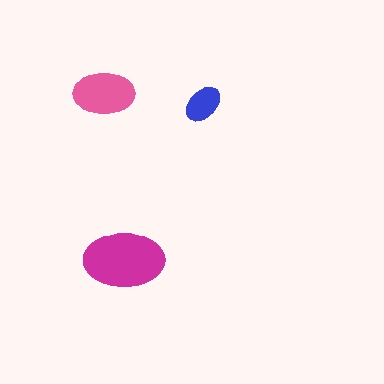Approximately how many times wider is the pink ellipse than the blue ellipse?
About 1.5 times wider.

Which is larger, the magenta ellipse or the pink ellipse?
The magenta one.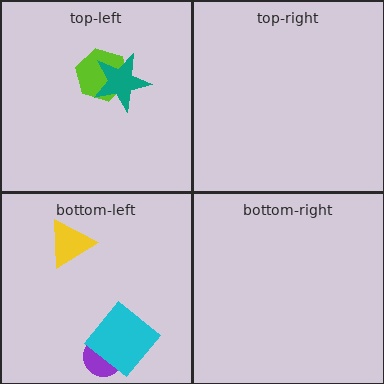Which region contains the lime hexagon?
The top-left region.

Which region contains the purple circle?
The bottom-left region.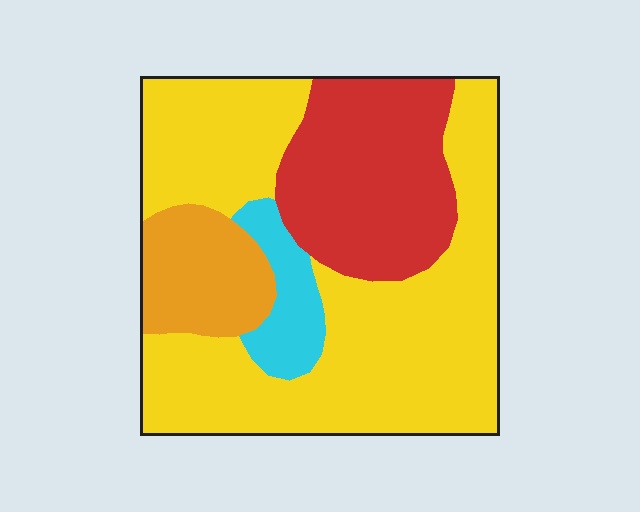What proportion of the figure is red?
Red covers 24% of the figure.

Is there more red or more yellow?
Yellow.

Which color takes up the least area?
Cyan, at roughly 5%.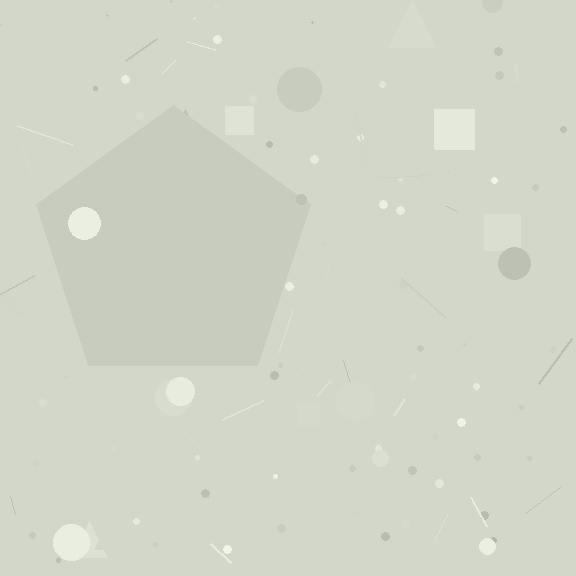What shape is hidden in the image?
A pentagon is hidden in the image.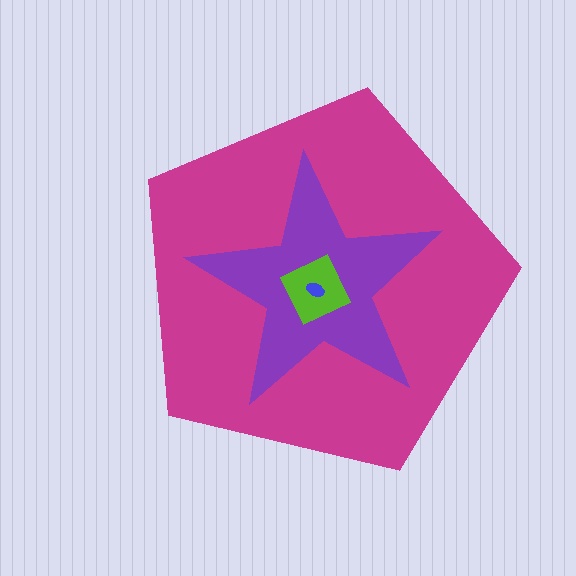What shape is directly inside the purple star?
The lime diamond.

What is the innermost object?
The blue ellipse.